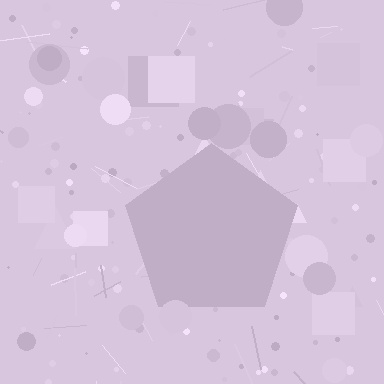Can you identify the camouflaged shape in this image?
The camouflaged shape is a pentagon.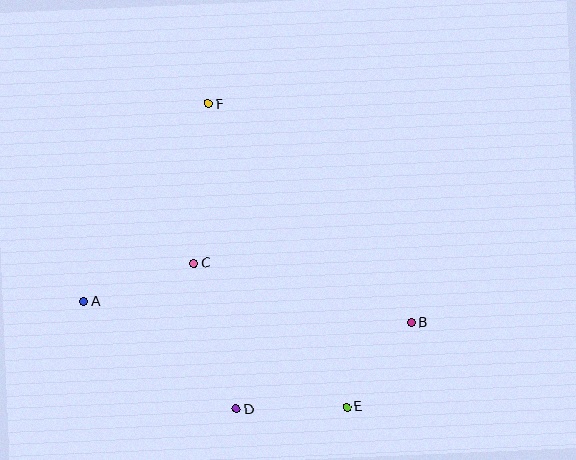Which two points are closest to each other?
Points B and E are closest to each other.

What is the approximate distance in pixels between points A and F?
The distance between A and F is approximately 234 pixels.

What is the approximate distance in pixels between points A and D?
The distance between A and D is approximately 187 pixels.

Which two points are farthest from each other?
Points E and F are farthest from each other.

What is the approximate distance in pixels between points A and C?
The distance between A and C is approximately 117 pixels.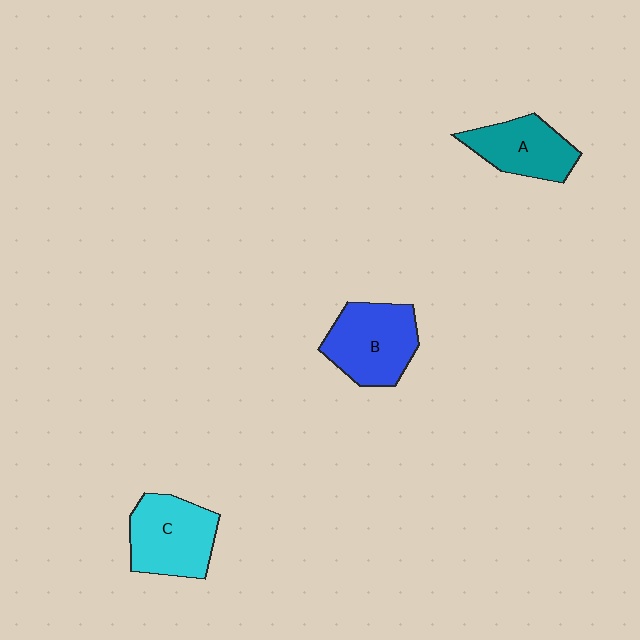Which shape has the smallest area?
Shape A (teal).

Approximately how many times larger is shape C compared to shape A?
Approximately 1.2 times.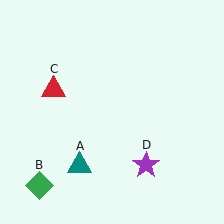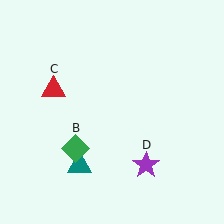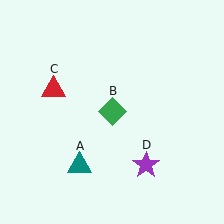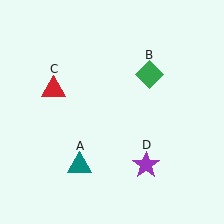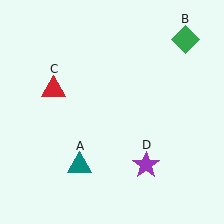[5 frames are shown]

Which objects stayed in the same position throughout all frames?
Teal triangle (object A) and red triangle (object C) and purple star (object D) remained stationary.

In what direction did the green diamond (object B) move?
The green diamond (object B) moved up and to the right.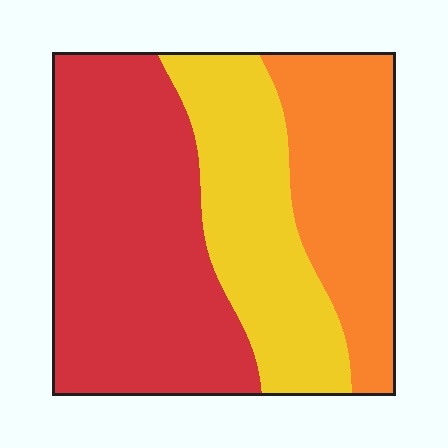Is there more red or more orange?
Red.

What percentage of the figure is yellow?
Yellow covers 28% of the figure.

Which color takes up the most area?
Red, at roughly 45%.